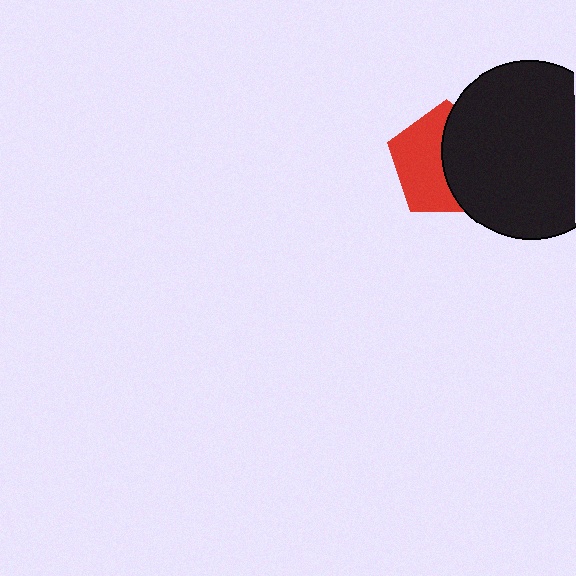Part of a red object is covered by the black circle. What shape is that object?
It is a pentagon.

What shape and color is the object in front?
The object in front is a black circle.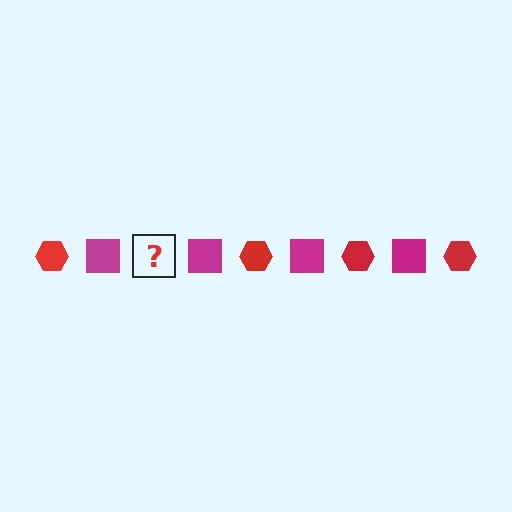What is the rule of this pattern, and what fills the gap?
The rule is that the pattern alternates between red hexagon and magenta square. The gap should be filled with a red hexagon.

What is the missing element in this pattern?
The missing element is a red hexagon.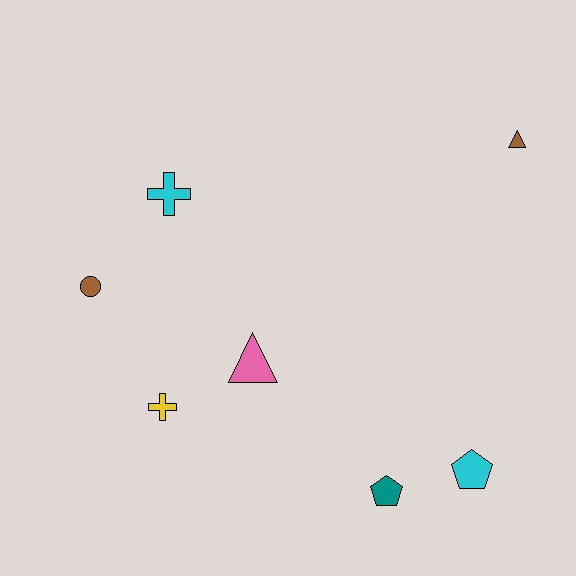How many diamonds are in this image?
There are no diamonds.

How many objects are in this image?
There are 7 objects.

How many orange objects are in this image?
There are no orange objects.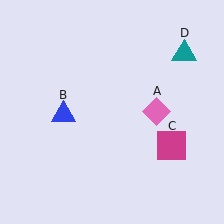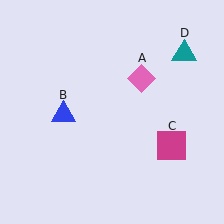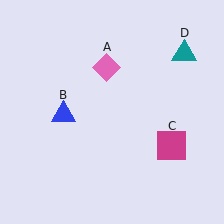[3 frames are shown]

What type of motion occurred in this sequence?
The pink diamond (object A) rotated counterclockwise around the center of the scene.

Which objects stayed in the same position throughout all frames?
Blue triangle (object B) and magenta square (object C) and teal triangle (object D) remained stationary.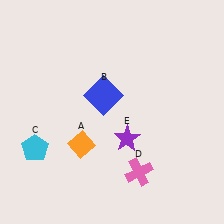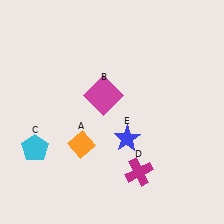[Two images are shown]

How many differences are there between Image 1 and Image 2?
There are 3 differences between the two images.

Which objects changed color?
B changed from blue to magenta. D changed from pink to magenta. E changed from purple to blue.